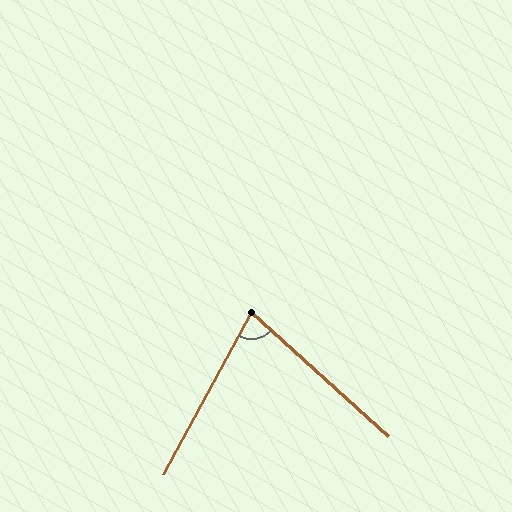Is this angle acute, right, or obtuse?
It is acute.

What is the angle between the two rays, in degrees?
Approximately 76 degrees.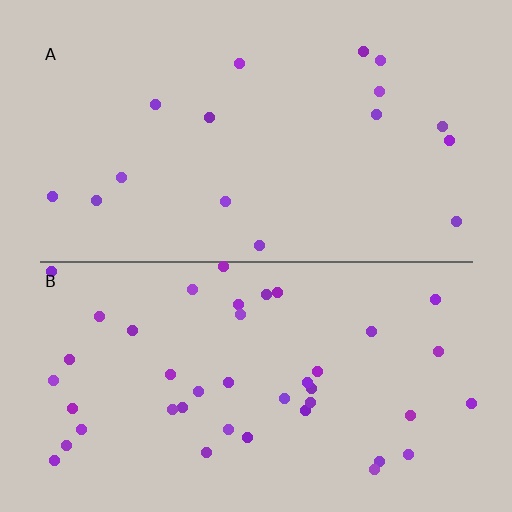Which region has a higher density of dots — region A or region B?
B (the bottom).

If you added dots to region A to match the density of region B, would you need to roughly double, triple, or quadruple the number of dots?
Approximately triple.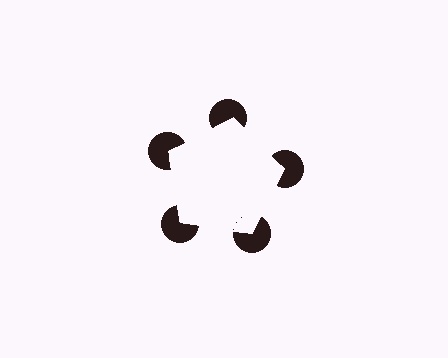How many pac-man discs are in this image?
There are 5 — one at each vertex of the illusory pentagon.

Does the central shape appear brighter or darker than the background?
It typically appears slightly brighter than the background, even though no actual brightness change is drawn.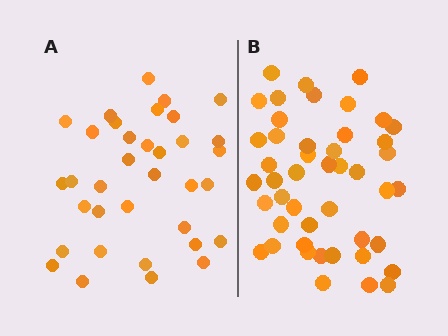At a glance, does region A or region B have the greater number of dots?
Region B (the right region) has more dots.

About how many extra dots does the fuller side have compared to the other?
Region B has roughly 12 or so more dots than region A.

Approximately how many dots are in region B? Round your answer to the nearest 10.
About 50 dots. (The exact count is 46, which rounds to 50.)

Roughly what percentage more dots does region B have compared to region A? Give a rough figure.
About 30% more.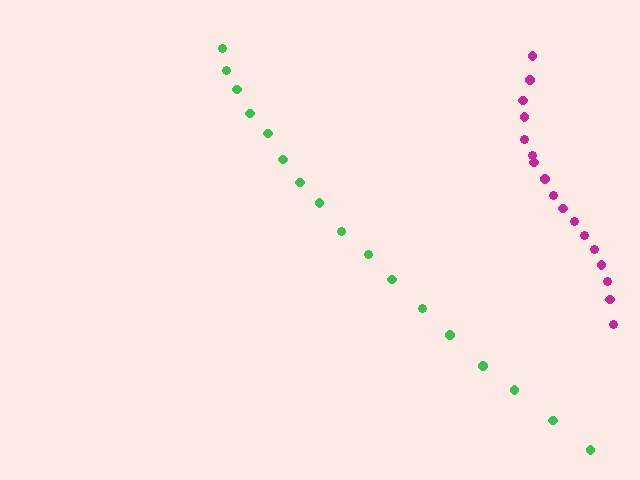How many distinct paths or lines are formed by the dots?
There are 2 distinct paths.